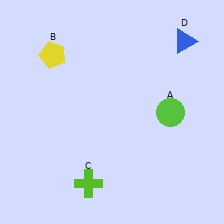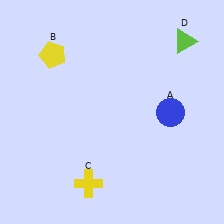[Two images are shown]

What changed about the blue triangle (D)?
In Image 1, D is blue. In Image 2, it changed to lime.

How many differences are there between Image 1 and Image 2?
There are 3 differences between the two images.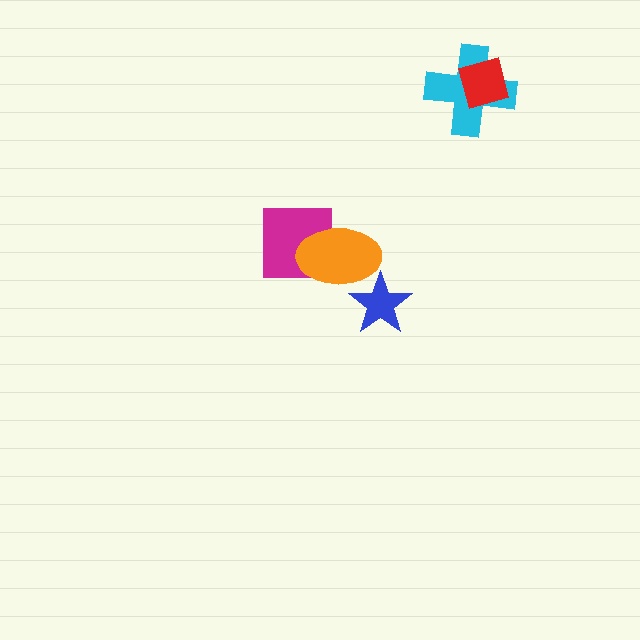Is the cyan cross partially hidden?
Yes, it is partially covered by another shape.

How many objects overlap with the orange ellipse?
2 objects overlap with the orange ellipse.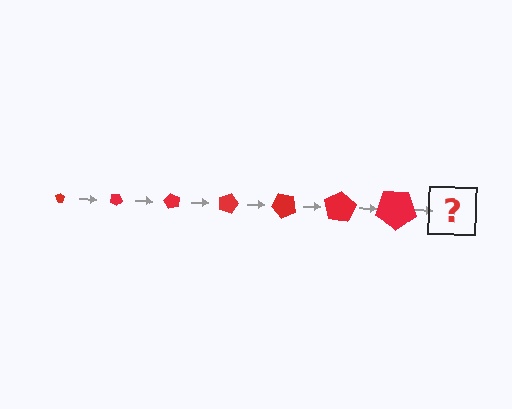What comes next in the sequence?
The next element should be a pentagon, larger than the previous one and rotated 210 degrees from the start.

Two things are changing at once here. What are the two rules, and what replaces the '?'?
The two rules are that the pentagon grows larger each step and it rotates 30 degrees each step. The '?' should be a pentagon, larger than the previous one and rotated 210 degrees from the start.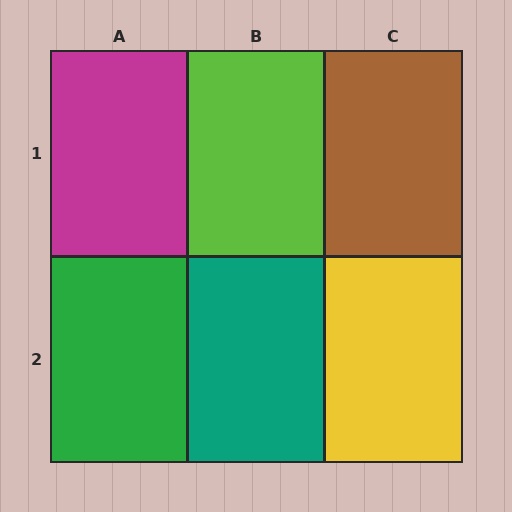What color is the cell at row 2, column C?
Yellow.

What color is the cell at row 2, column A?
Green.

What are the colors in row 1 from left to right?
Magenta, lime, brown.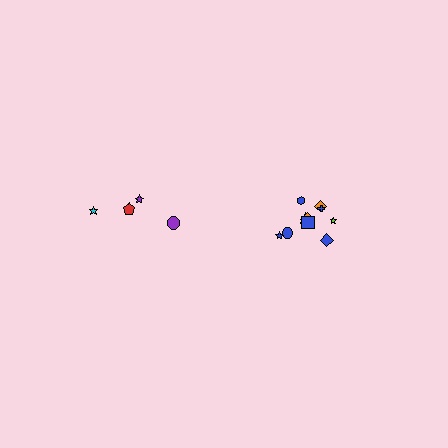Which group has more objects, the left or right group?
The right group.